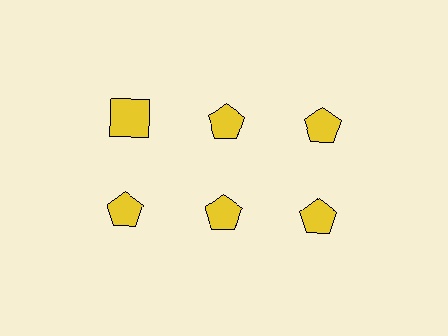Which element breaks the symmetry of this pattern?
The yellow square in the top row, leftmost column breaks the symmetry. All other shapes are yellow pentagons.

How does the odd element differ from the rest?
It has a different shape: square instead of pentagon.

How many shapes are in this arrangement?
There are 6 shapes arranged in a grid pattern.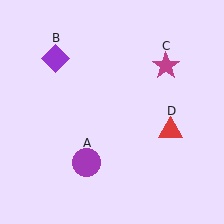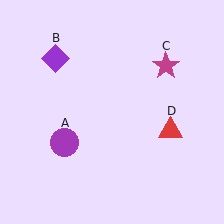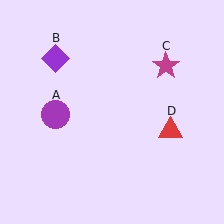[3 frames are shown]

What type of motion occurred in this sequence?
The purple circle (object A) rotated clockwise around the center of the scene.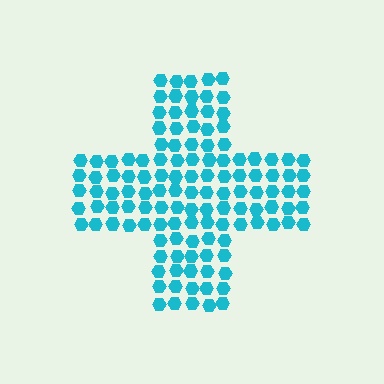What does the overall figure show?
The overall figure shows a cross.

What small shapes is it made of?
It is made of small hexagons.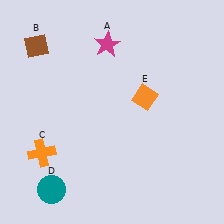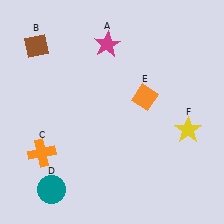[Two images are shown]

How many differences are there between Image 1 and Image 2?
There is 1 difference between the two images.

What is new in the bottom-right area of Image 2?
A yellow star (F) was added in the bottom-right area of Image 2.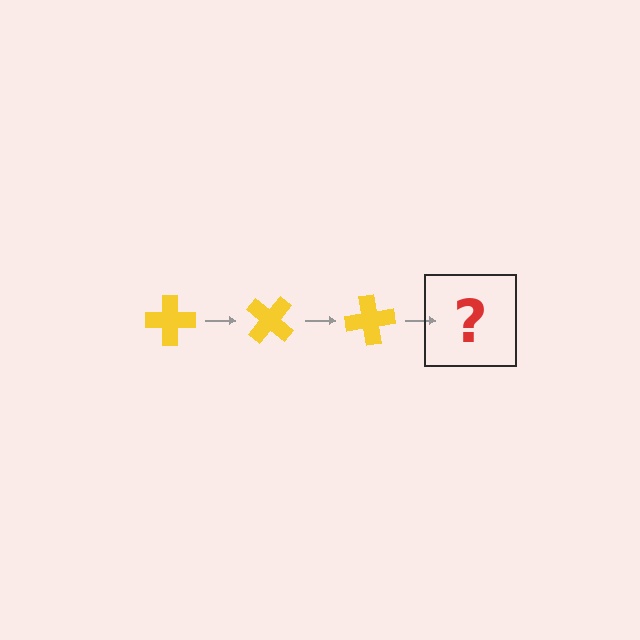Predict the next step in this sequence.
The next step is a yellow cross rotated 120 degrees.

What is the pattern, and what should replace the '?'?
The pattern is that the cross rotates 40 degrees each step. The '?' should be a yellow cross rotated 120 degrees.